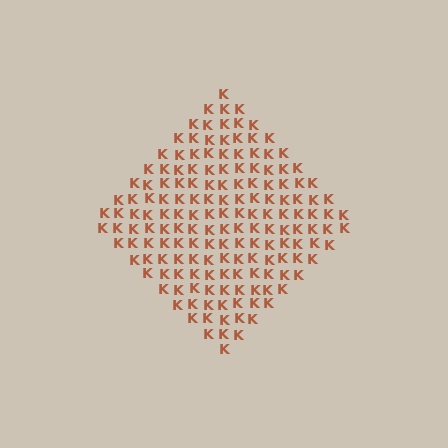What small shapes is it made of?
It is made of small letter K's.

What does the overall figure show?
The overall figure shows a diamond.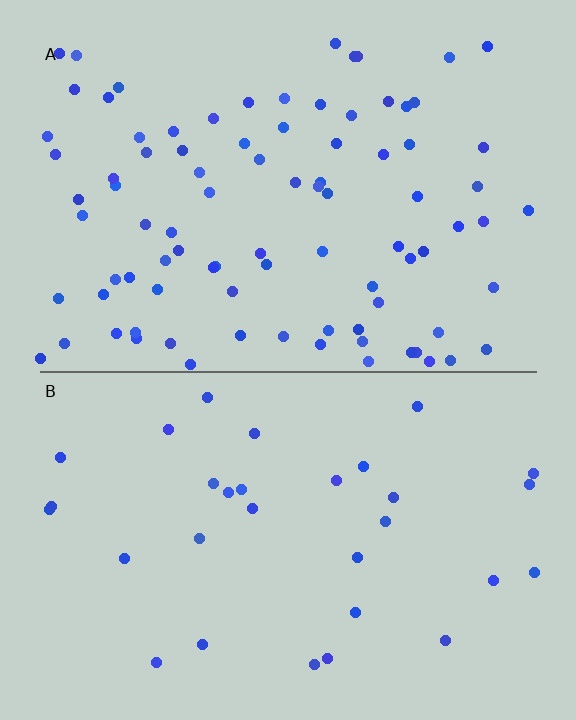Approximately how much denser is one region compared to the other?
Approximately 2.9× — region A over region B.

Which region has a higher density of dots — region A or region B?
A (the top).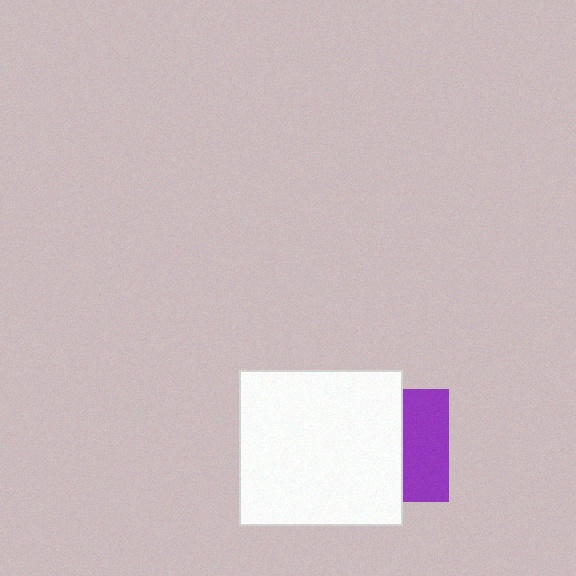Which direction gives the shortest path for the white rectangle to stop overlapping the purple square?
Moving left gives the shortest separation.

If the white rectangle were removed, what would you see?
You would see the complete purple square.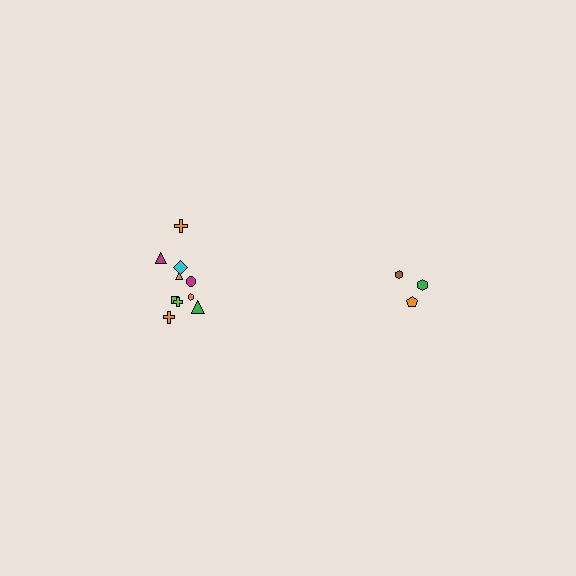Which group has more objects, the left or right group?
The left group.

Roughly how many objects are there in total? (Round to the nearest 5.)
Roughly 15 objects in total.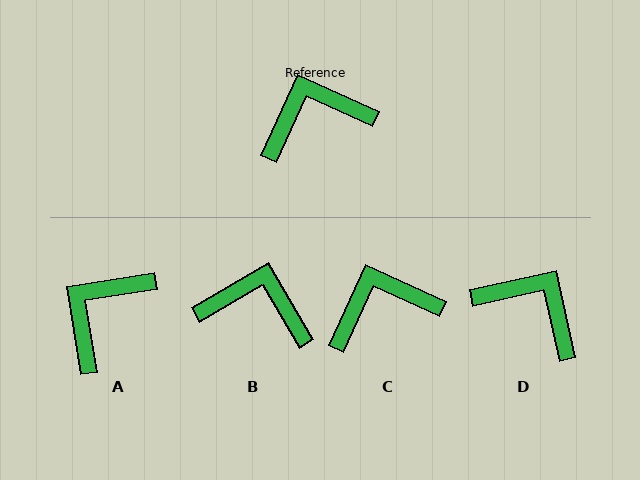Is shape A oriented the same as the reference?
No, it is off by about 34 degrees.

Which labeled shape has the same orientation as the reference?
C.